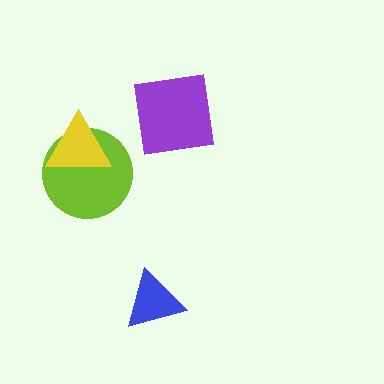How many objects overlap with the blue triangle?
0 objects overlap with the blue triangle.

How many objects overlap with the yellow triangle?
1 object overlaps with the yellow triangle.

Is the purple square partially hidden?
No, no other shape covers it.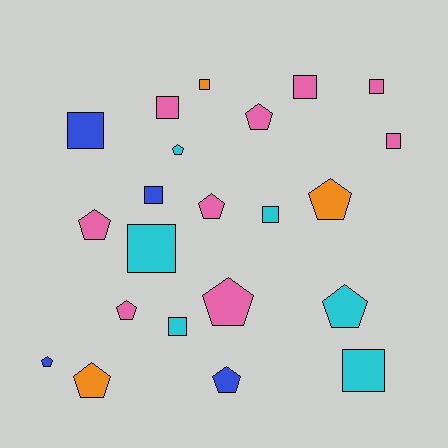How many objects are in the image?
There are 22 objects.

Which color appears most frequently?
Pink, with 9 objects.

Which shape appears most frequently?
Square, with 11 objects.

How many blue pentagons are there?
There are 2 blue pentagons.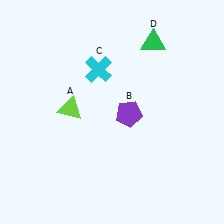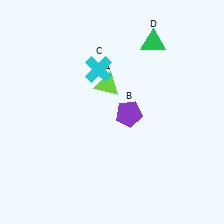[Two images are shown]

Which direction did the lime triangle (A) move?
The lime triangle (A) moved right.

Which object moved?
The lime triangle (A) moved right.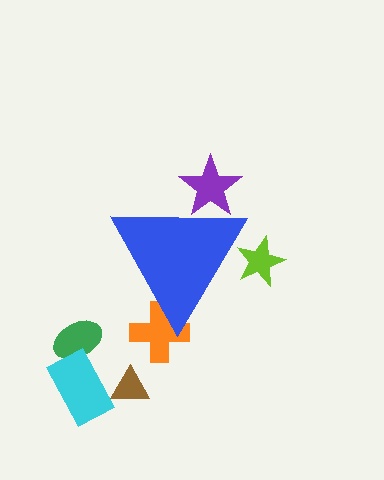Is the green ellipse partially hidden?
No, the green ellipse is fully visible.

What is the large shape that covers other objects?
A blue triangle.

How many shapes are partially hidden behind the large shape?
3 shapes are partially hidden.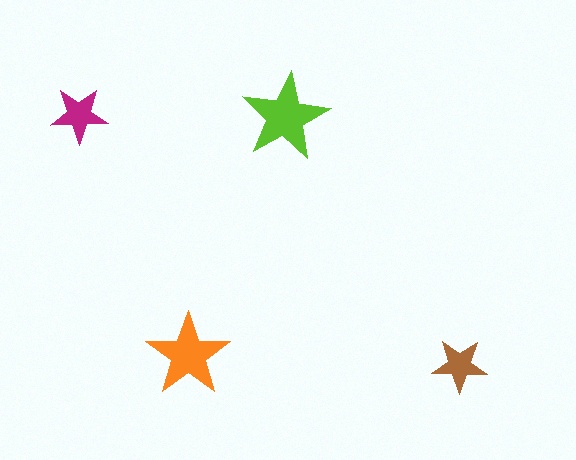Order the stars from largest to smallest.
the lime one, the orange one, the magenta one, the brown one.